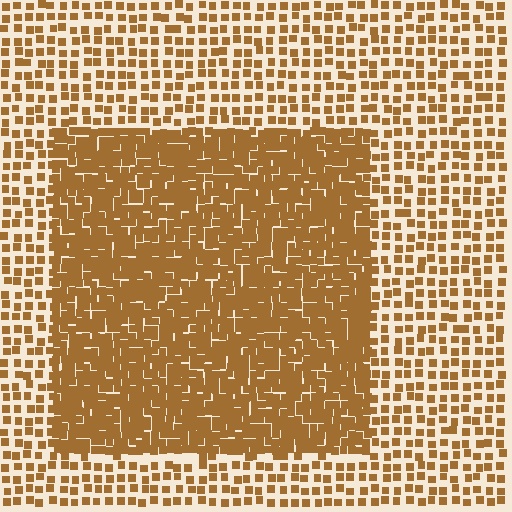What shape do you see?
I see a rectangle.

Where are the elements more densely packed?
The elements are more densely packed inside the rectangle boundary.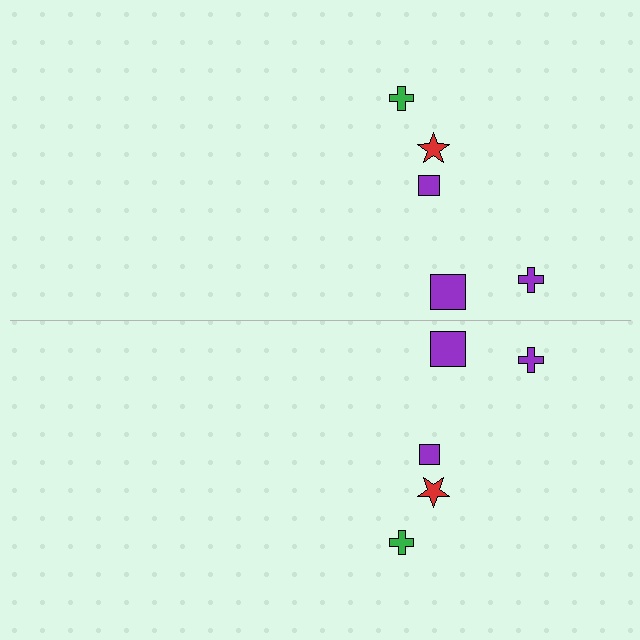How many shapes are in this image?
There are 10 shapes in this image.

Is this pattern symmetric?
Yes, this pattern has bilateral (reflection) symmetry.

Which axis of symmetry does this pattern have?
The pattern has a horizontal axis of symmetry running through the center of the image.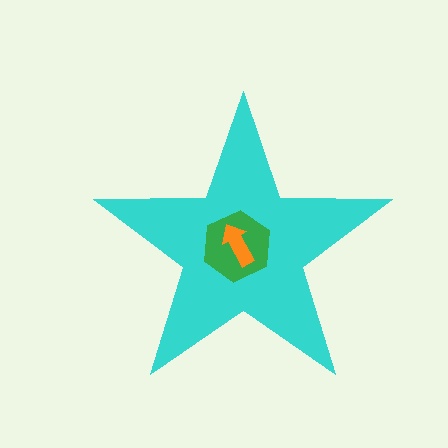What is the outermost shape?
The cyan star.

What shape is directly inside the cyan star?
The green hexagon.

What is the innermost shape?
The orange arrow.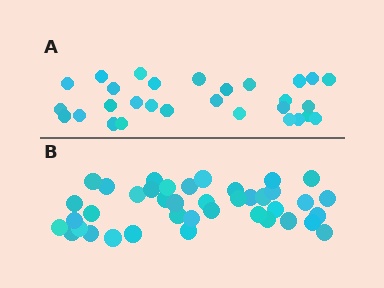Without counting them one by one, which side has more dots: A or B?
Region B (the bottom region) has more dots.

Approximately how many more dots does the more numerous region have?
Region B has roughly 12 or so more dots than region A.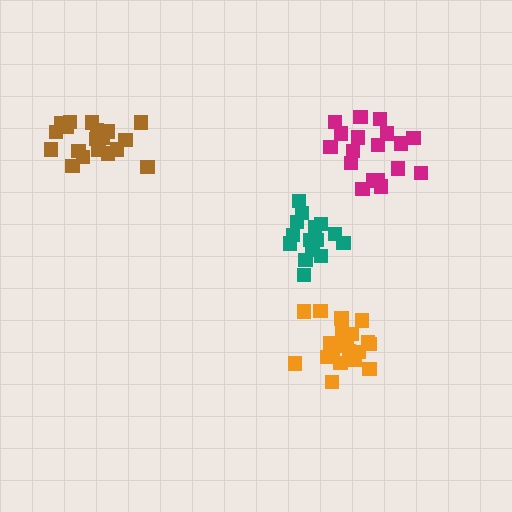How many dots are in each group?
Group 1: 16 dots, Group 2: 21 dots, Group 3: 21 dots, Group 4: 18 dots (76 total).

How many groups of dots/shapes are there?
There are 4 groups.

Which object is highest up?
The brown cluster is topmost.